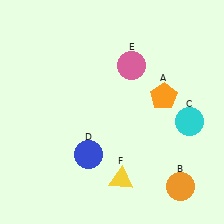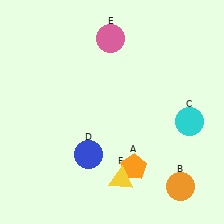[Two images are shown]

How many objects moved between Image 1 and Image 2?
2 objects moved between the two images.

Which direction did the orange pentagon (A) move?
The orange pentagon (A) moved down.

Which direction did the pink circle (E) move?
The pink circle (E) moved up.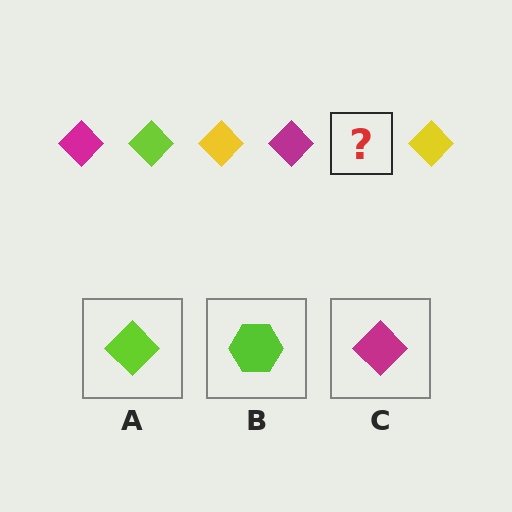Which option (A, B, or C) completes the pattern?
A.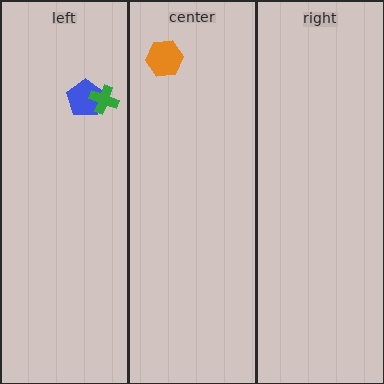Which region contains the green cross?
The left region.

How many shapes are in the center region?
1.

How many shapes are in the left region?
2.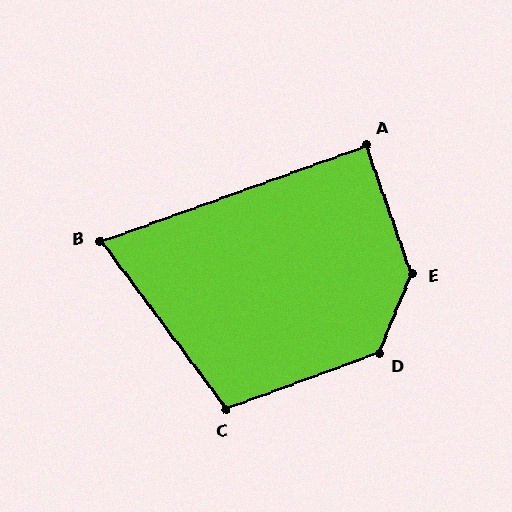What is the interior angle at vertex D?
Approximately 133 degrees (obtuse).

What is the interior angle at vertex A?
Approximately 89 degrees (approximately right).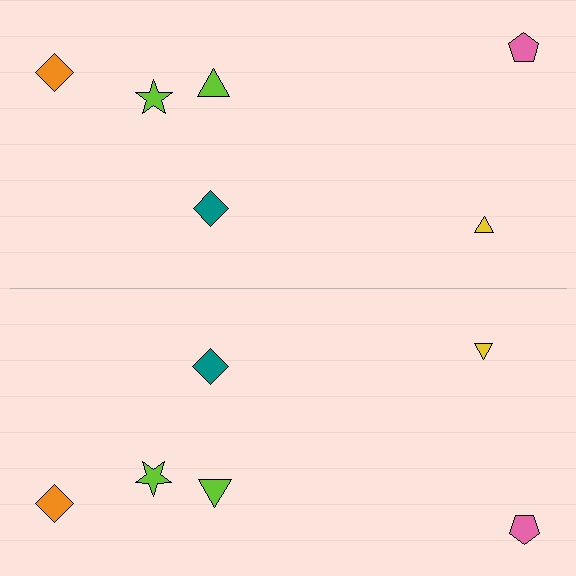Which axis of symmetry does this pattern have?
The pattern has a horizontal axis of symmetry running through the center of the image.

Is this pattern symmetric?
Yes, this pattern has bilateral (reflection) symmetry.